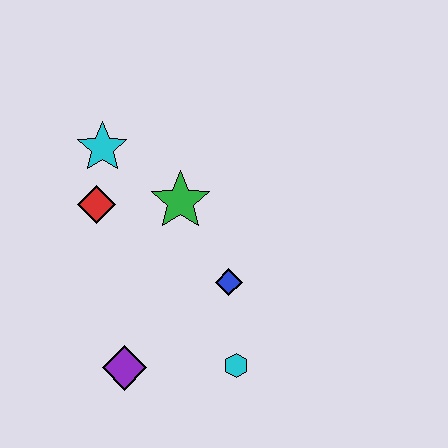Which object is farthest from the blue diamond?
The cyan star is farthest from the blue diamond.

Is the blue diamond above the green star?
No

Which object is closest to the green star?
The red diamond is closest to the green star.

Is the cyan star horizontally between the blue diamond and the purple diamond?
No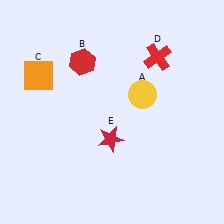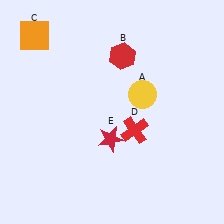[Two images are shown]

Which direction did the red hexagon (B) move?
The red hexagon (B) moved right.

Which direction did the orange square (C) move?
The orange square (C) moved up.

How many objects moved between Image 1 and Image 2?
3 objects moved between the two images.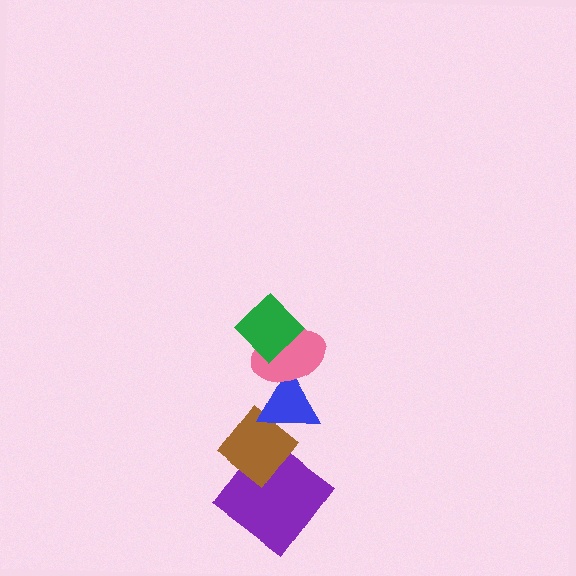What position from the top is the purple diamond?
The purple diamond is 5th from the top.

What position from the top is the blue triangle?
The blue triangle is 3rd from the top.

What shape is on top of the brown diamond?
The blue triangle is on top of the brown diamond.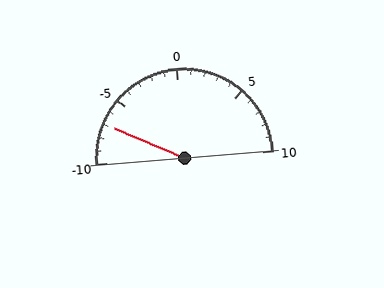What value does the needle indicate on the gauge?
The needle indicates approximately -7.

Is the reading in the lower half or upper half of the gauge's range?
The reading is in the lower half of the range (-10 to 10).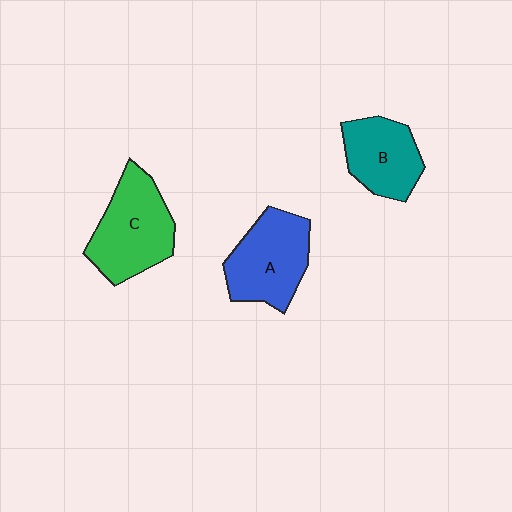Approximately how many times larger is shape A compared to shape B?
Approximately 1.2 times.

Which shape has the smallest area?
Shape B (teal).